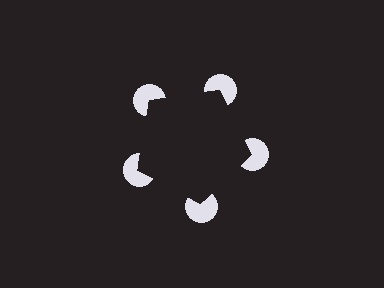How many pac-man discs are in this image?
There are 5 — one at each vertex of the illusory pentagon.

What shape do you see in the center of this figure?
An illusory pentagon — its edges are inferred from the aligned wedge cuts in the pac-man discs, not physically drawn.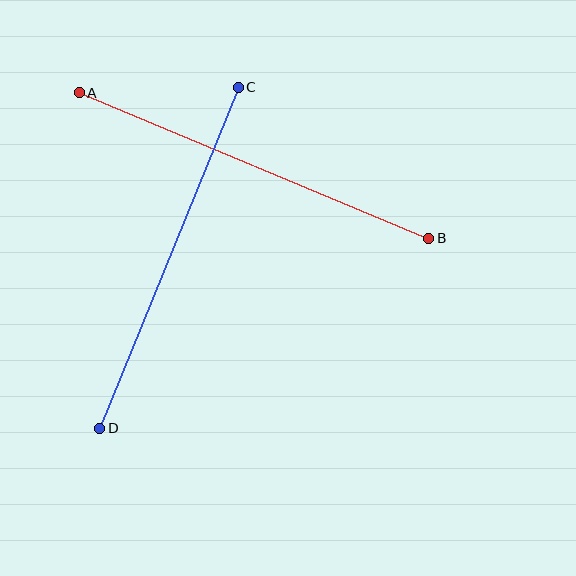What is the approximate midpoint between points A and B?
The midpoint is at approximately (254, 165) pixels.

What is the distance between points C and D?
The distance is approximately 368 pixels.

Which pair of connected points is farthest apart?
Points A and B are farthest apart.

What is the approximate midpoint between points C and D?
The midpoint is at approximately (169, 258) pixels.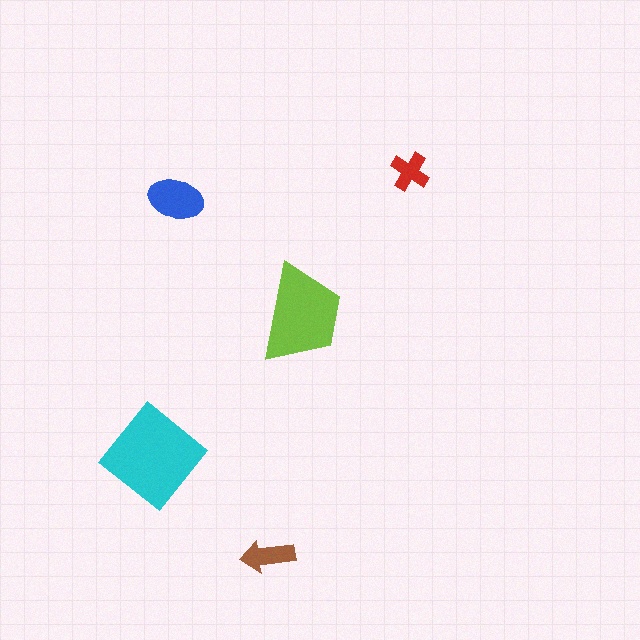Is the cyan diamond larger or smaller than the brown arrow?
Larger.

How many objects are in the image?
There are 5 objects in the image.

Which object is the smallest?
The red cross.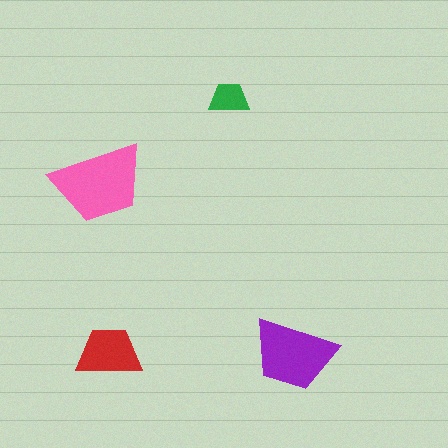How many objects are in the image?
There are 4 objects in the image.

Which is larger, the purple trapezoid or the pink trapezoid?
The pink one.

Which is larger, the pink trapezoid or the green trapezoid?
The pink one.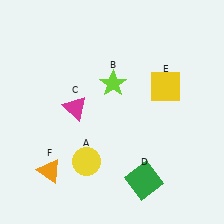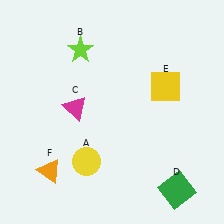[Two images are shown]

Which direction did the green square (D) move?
The green square (D) moved right.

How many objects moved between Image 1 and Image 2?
2 objects moved between the two images.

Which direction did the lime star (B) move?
The lime star (B) moved up.